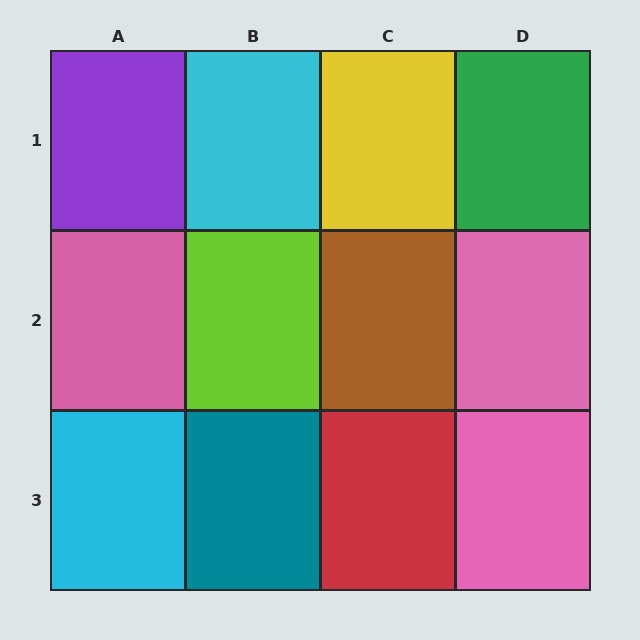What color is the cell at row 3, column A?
Cyan.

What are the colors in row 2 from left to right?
Pink, lime, brown, pink.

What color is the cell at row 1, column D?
Green.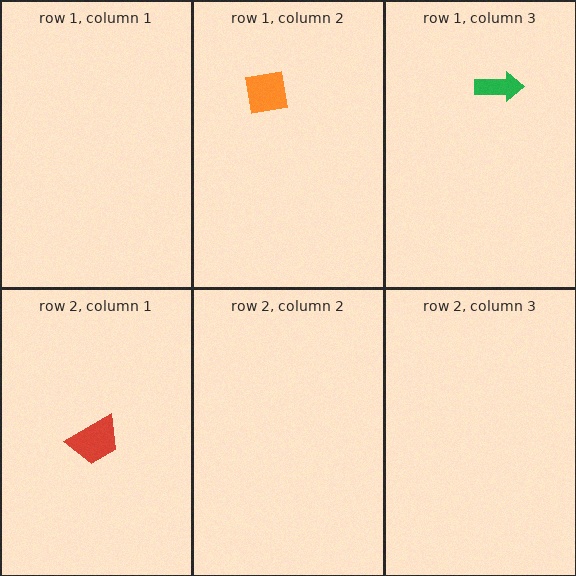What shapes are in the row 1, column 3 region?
The green arrow.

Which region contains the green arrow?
The row 1, column 3 region.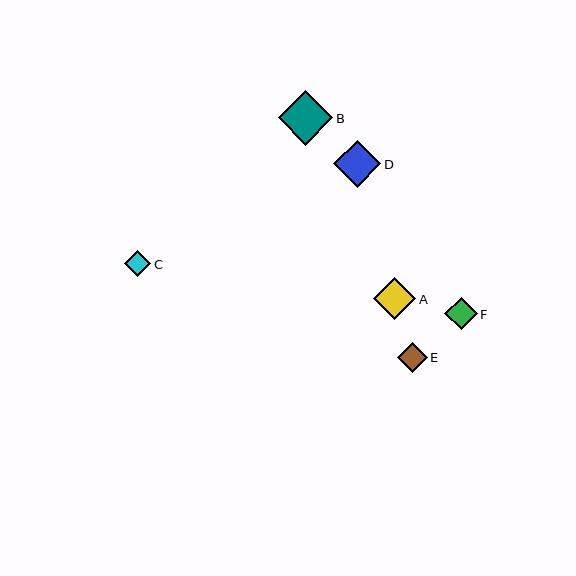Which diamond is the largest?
Diamond B is the largest with a size of approximately 55 pixels.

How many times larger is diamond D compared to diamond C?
Diamond D is approximately 1.8 times the size of diamond C.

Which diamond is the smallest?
Diamond C is the smallest with a size of approximately 26 pixels.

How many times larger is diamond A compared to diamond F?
Diamond A is approximately 1.3 times the size of diamond F.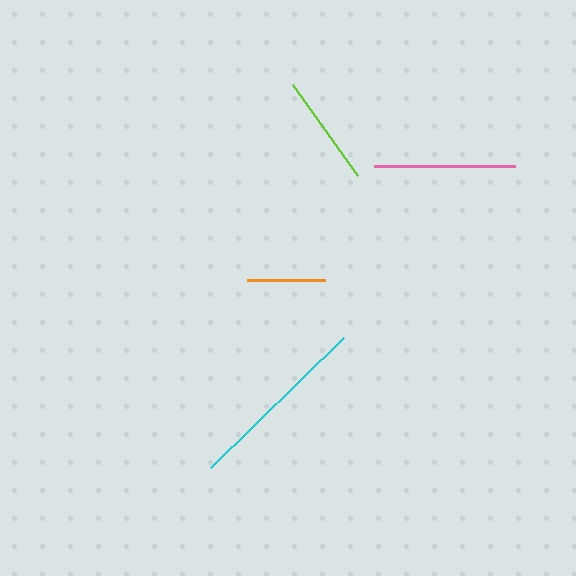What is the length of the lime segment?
The lime segment is approximately 112 pixels long.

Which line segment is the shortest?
The orange line is the shortest at approximately 78 pixels.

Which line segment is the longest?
The cyan line is the longest at approximately 186 pixels.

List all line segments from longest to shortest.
From longest to shortest: cyan, pink, lime, orange.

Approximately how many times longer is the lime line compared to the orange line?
The lime line is approximately 1.4 times the length of the orange line.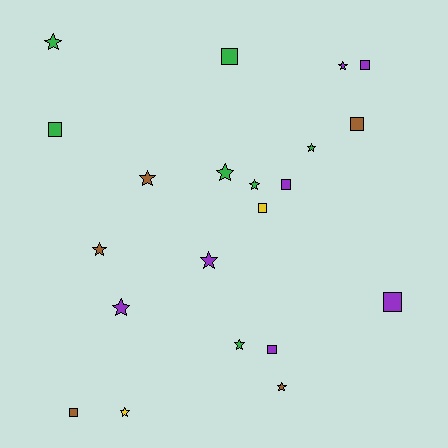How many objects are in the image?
There are 21 objects.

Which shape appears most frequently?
Star, with 12 objects.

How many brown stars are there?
There are 3 brown stars.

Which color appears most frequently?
Purple, with 7 objects.